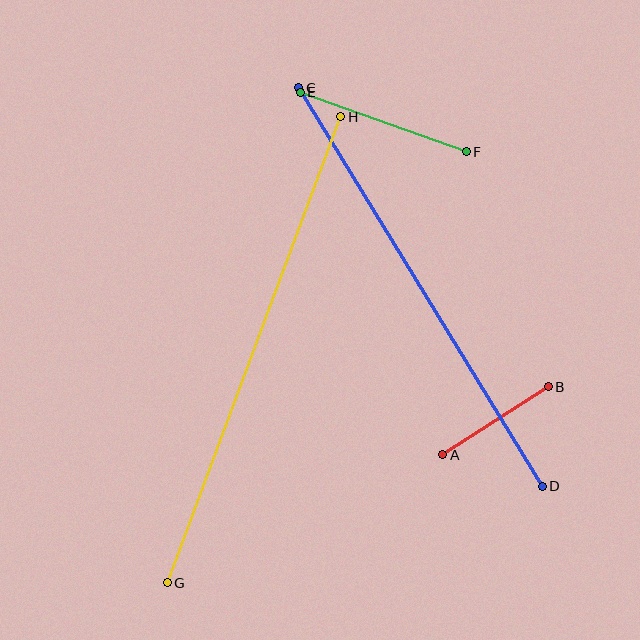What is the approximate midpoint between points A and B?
The midpoint is at approximately (496, 421) pixels.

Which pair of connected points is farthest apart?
Points G and H are farthest apart.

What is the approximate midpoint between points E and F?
The midpoint is at approximately (383, 122) pixels.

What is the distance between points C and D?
The distance is approximately 467 pixels.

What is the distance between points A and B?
The distance is approximately 125 pixels.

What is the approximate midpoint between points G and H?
The midpoint is at approximately (254, 350) pixels.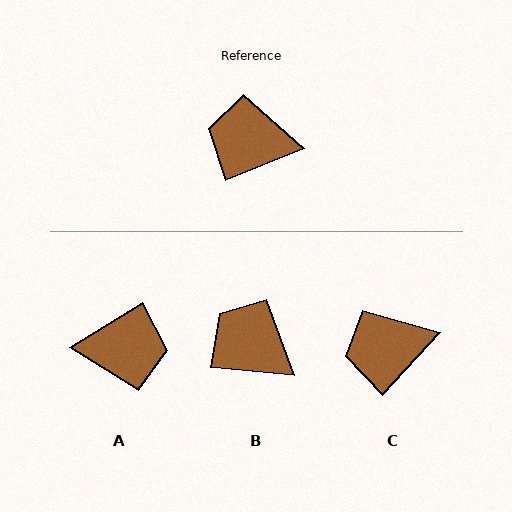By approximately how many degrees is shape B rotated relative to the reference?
Approximately 28 degrees clockwise.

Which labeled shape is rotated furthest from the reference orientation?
A, about 170 degrees away.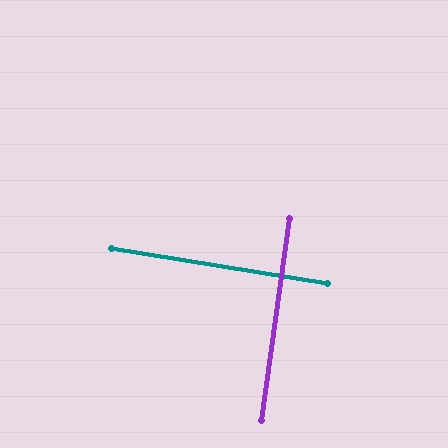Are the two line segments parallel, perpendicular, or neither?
Perpendicular — they meet at approximately 89°.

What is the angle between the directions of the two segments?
Approximately 89 degrees.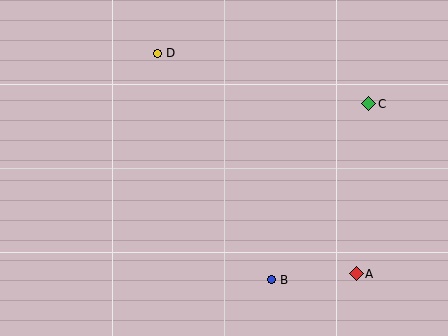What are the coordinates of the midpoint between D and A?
The midpoint between D and A is at (257, 163).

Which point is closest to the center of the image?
Point B at (271, 280) is closest to the center.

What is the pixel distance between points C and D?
The distance between C and D is 217 pixels.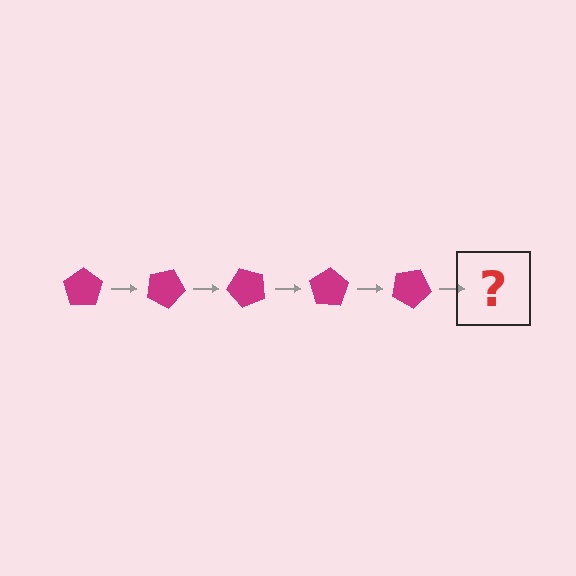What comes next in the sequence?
The next element should be a magenta pentagon rotated 125 degrees.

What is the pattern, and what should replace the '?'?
The pattern is that the pentagon rotates 25 degrees each step. The '?' should be a magenta pentagon rotated 125 degrees.